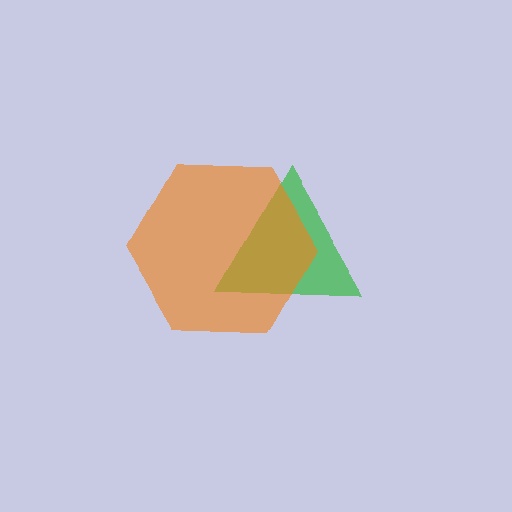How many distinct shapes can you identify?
There are 2 distinct shapes: a green triangle, an orange hexagon.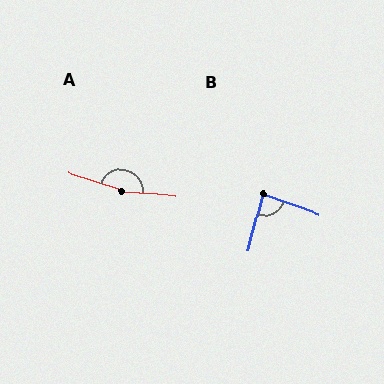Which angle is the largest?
A, at approximately 166 degrees.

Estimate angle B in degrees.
Approximately 85 degrees.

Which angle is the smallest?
B, at approximately 85 degrees.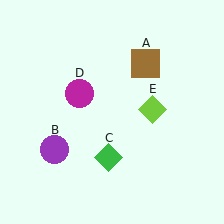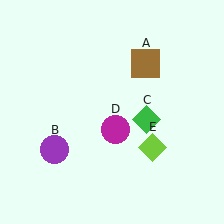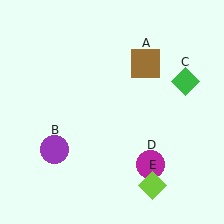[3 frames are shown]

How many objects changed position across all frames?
3 objects changed position: green diamond (object C), magenta circle (object D), lime diamond (object E).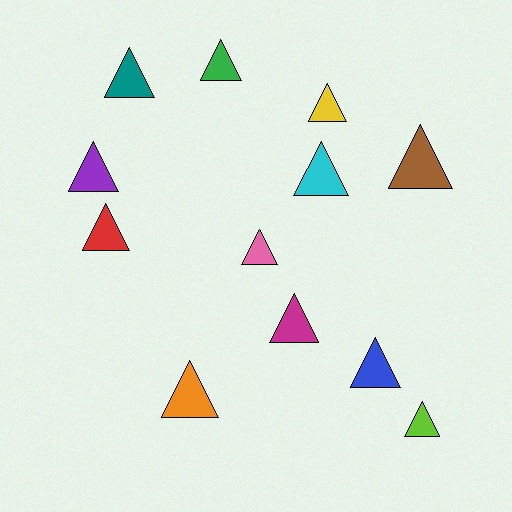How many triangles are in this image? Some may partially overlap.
There are 12 triangles.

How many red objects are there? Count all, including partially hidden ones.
There is 1 red object.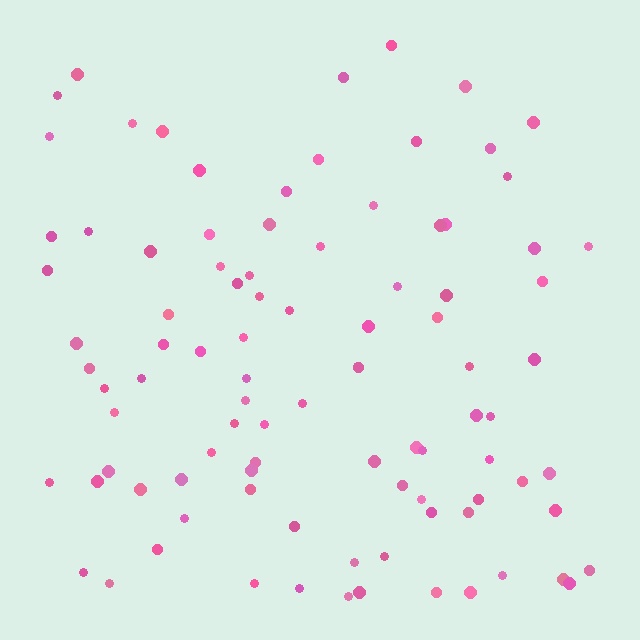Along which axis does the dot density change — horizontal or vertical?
Vertical.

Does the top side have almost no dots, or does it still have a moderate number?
Still a moderate number, just noticeably fewer than the bottom.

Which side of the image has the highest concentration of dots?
The bottom.